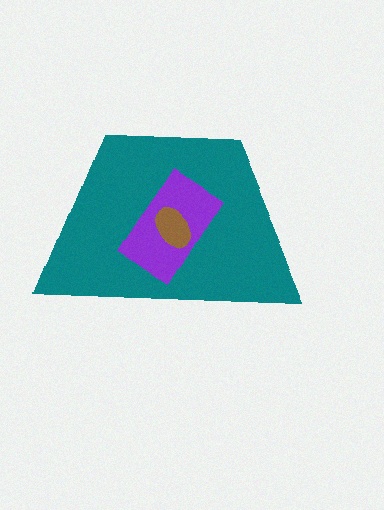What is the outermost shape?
The teal trapezoid.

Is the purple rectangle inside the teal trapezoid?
Yes.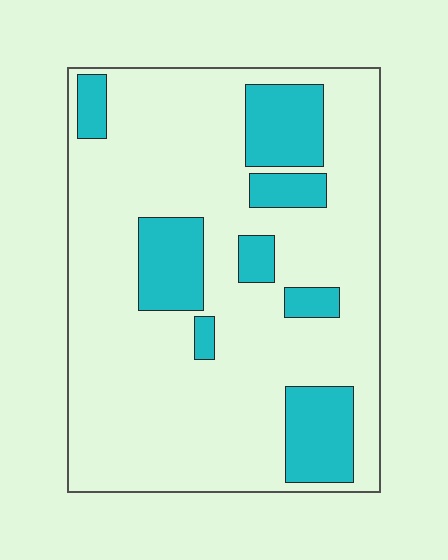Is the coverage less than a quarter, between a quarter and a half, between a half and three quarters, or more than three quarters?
Less than a quarter.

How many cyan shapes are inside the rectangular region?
8.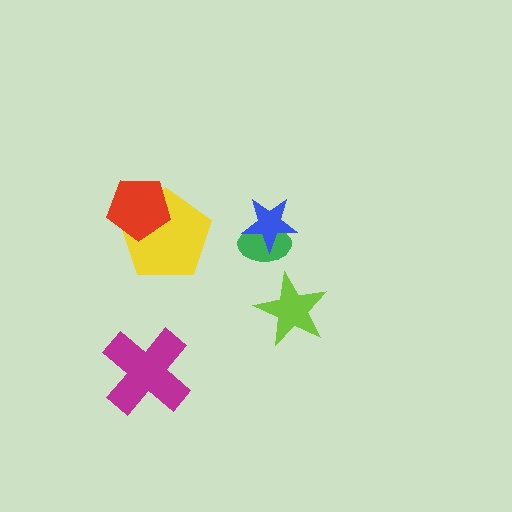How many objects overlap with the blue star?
1 object overlaps with the blue star.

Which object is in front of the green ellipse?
The blue star is in front of the green ellipse.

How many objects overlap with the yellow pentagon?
1 object overlaps with the yellow pentagon.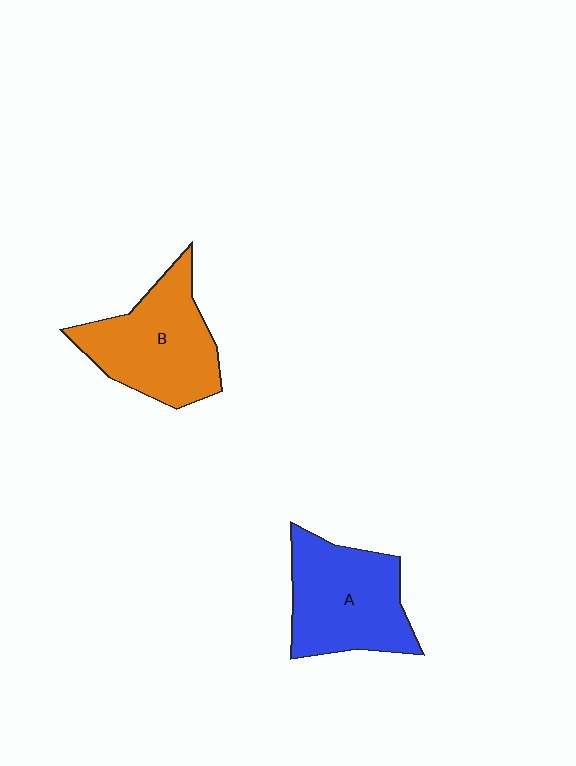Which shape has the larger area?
Shape B (orange).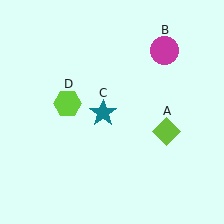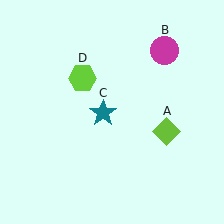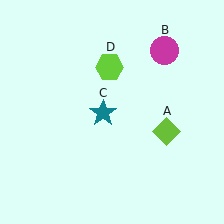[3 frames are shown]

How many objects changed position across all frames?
1 object changed position: lime hexagon (object D).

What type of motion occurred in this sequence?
The lime hexagon (object D) rotated clockwise around the center of the scene.